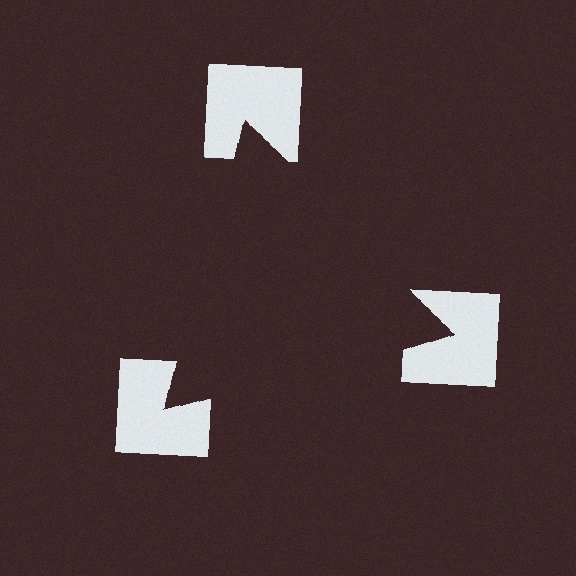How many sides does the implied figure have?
3 sides.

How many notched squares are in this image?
There are 3 — one at each vertex of the illusory triangle.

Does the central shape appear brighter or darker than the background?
It typically appears slightly darker than the background, even though no actual brightness change is drawn.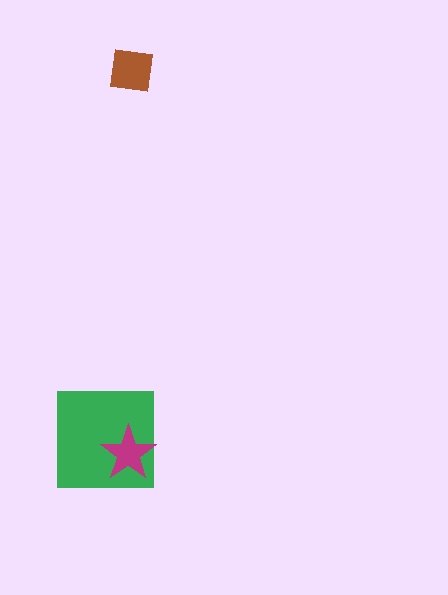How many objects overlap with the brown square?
0 objects overlap with the brown square.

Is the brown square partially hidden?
No, no other shape covers it.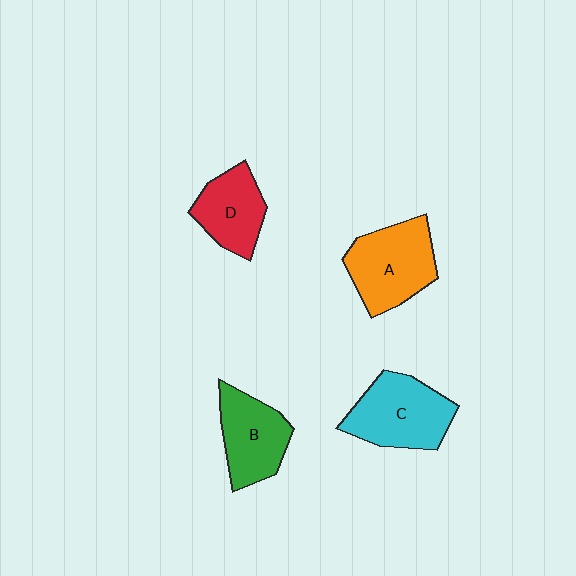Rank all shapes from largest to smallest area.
From largest to smallest: C (cyan), A (orange), B (green), D (red).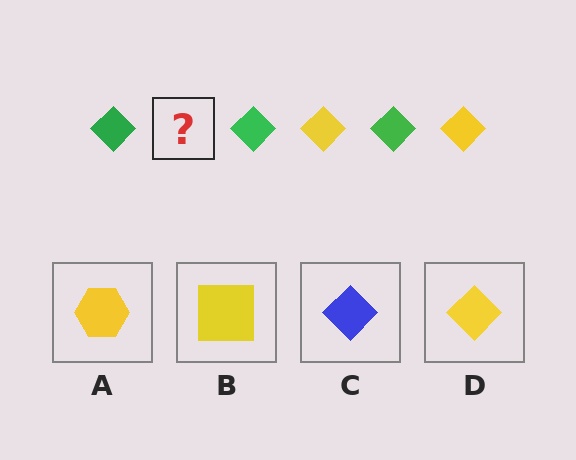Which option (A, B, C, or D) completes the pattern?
D.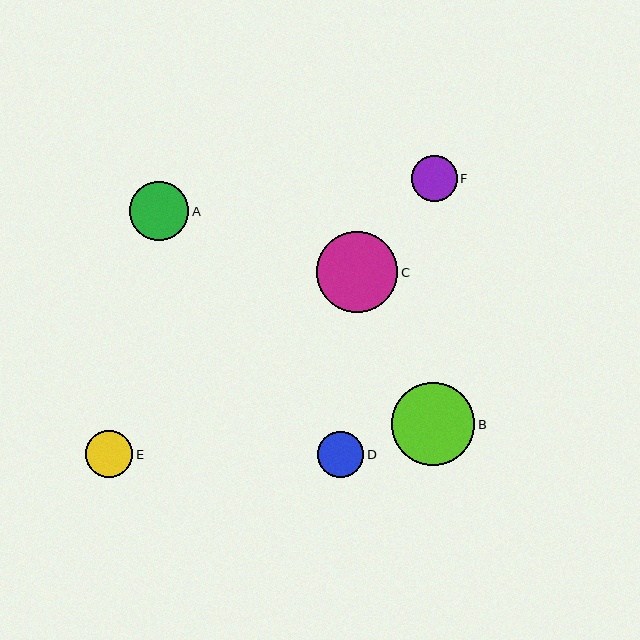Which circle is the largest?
Circle B is the largest with a size of approximately 83 pixels.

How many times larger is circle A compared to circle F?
Circle A is approximately 1.3 times the size of circle F.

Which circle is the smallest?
Circle F is the smallest with a size of approximately 46 pixels.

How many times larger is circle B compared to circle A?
Circle B is approximately 1.4 times the size of circle A.